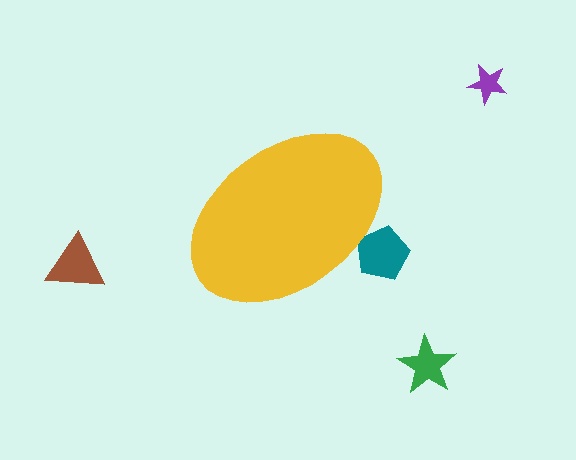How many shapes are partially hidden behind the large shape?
1 shape is partially hidden.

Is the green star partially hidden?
No, the green star is fully visible.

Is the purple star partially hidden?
No, the purple star is fully visible.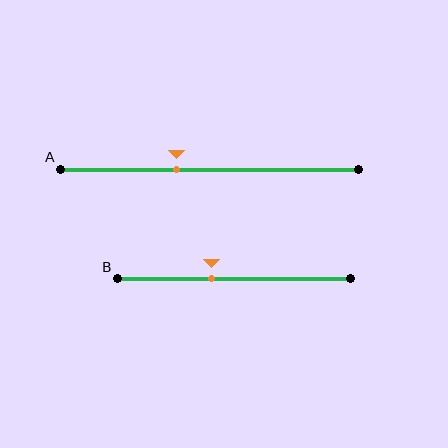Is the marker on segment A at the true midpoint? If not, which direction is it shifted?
No, the marker on segment A is shifted to the left by about 11% of the segment length.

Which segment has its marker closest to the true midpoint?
Segment B has its marker closest to the true midpoint.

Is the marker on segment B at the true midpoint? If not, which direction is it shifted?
No, the marker on segment B is shifted to the left by about 9% of the segment length.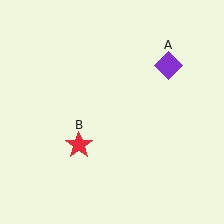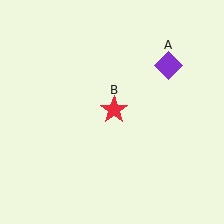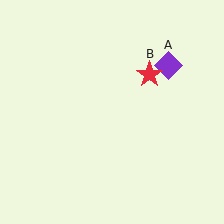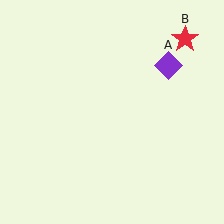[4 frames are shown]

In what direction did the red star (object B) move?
The red star (object B) moved up and to the right.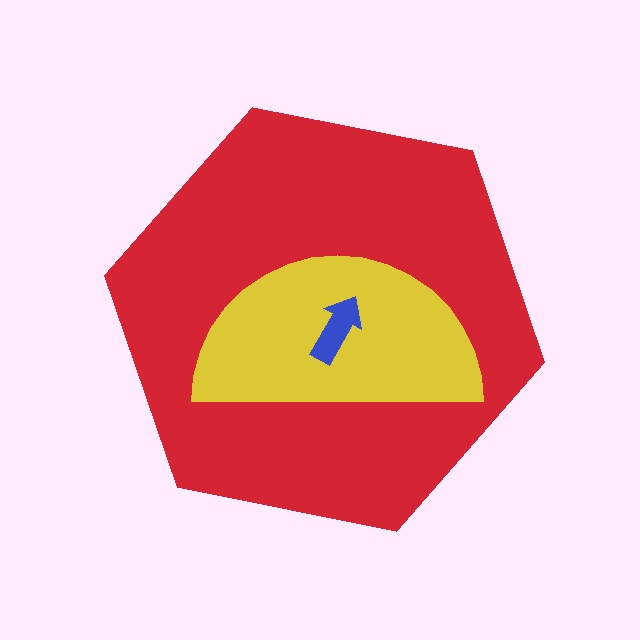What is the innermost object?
The blue arrow.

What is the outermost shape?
The red hexagon.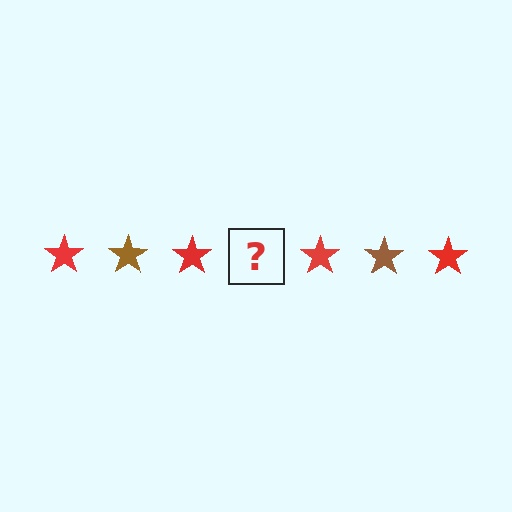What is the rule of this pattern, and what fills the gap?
The rule is that the pattern cycles through red, brown stars. The gap should be filled with a brown star.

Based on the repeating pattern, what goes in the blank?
The blank should be a brown star.